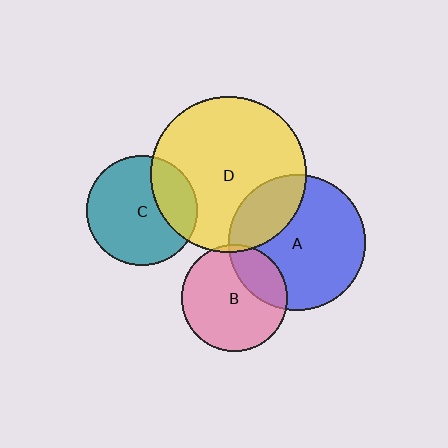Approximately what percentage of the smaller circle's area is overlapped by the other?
Approximately 25%.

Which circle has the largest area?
Circle D (yellow).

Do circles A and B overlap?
Yes.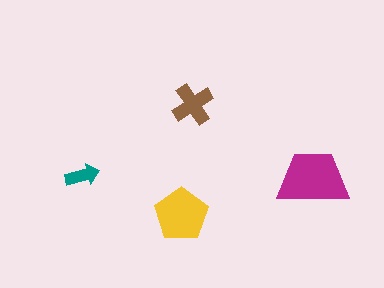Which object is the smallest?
The teal arrow.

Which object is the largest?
The magenta trapezoid.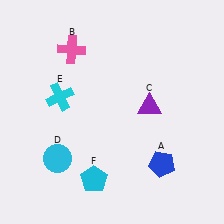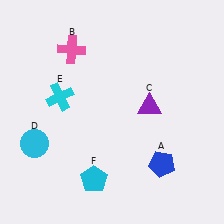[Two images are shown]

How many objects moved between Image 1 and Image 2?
1 object moved between the two images.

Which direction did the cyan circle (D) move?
The cyan circle (D) moved left.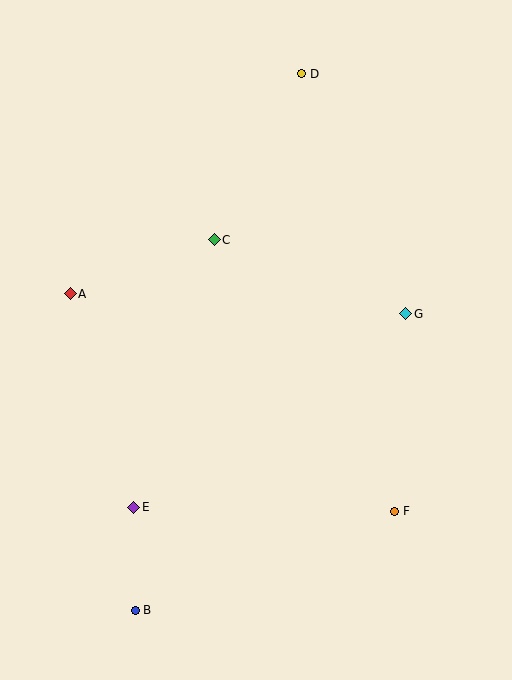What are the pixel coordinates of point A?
Point A is at (70, 294).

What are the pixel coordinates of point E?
Point E is at (134, 507).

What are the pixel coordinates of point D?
Point D is at (302, 74).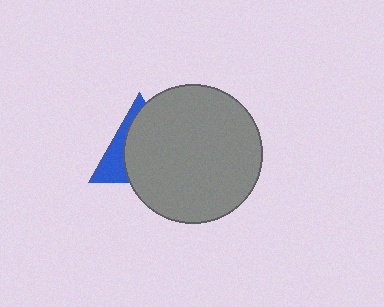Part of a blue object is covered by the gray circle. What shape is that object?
It is a triangle.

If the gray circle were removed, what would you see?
You would see the complete blue triangle.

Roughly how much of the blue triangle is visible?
A small part of it is visible (roughly 31%).